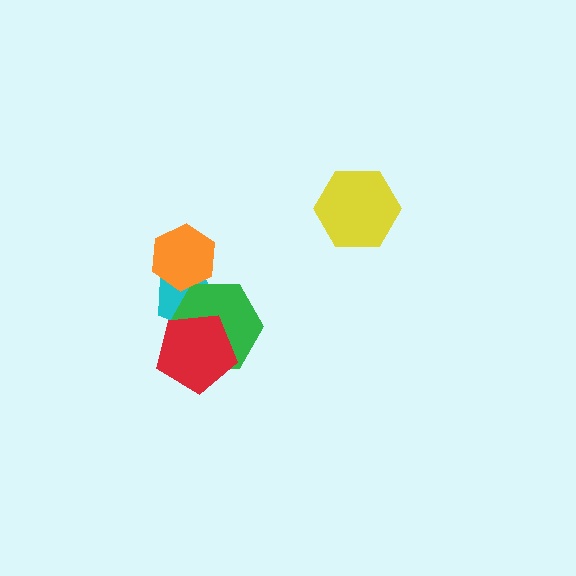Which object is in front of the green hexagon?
The red pentagon is in front of the green hexagon.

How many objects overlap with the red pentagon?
2 objects overlap with the red pentagon.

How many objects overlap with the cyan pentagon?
3 objects overlap with the cyan pentagon.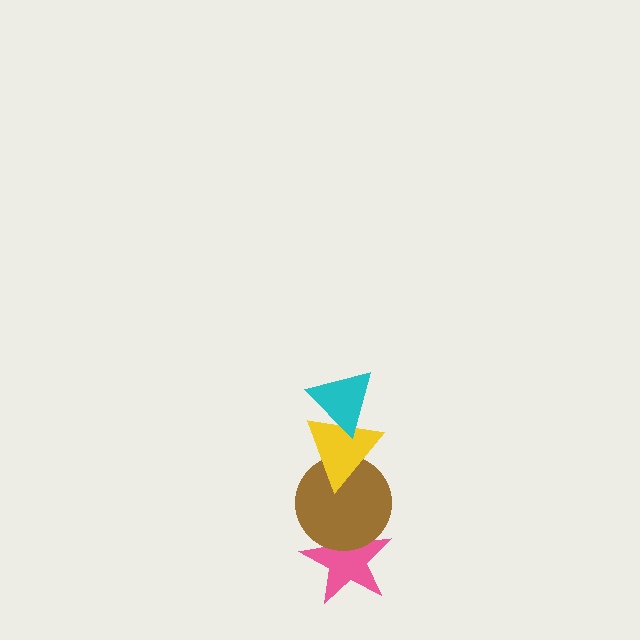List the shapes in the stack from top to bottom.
From top to bottom: the cyan triangle, the yellow triangle, the brown circle, the pink star.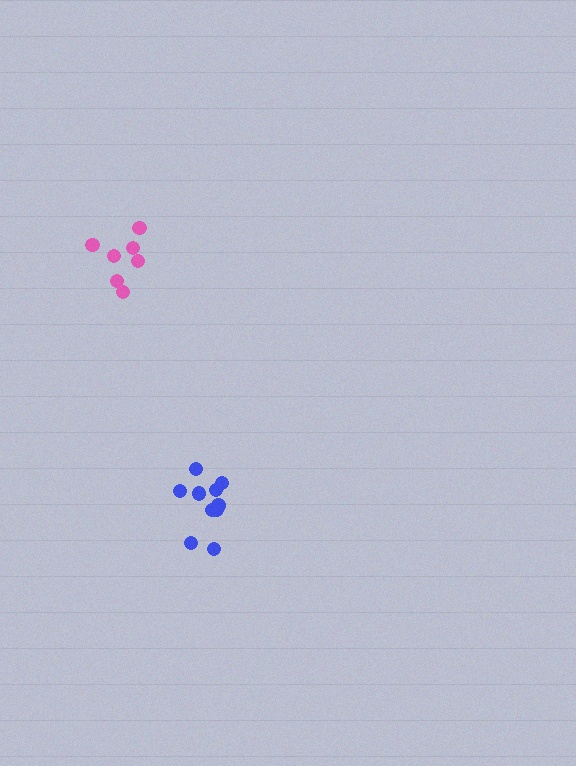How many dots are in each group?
Group 1: 10 dots, Group 2: 7 dots (17 total).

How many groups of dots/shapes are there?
There are 2 groups.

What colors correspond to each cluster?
The clusters are colored: blue, pink.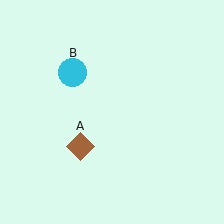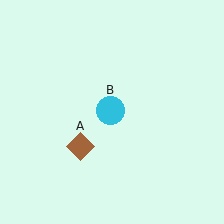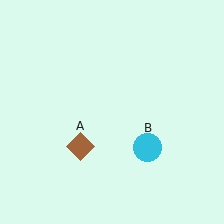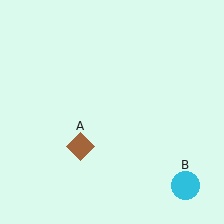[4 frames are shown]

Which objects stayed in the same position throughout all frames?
Brown diamond (object A) remained stationary.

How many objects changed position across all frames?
1 object changed position: cyan circle (object B).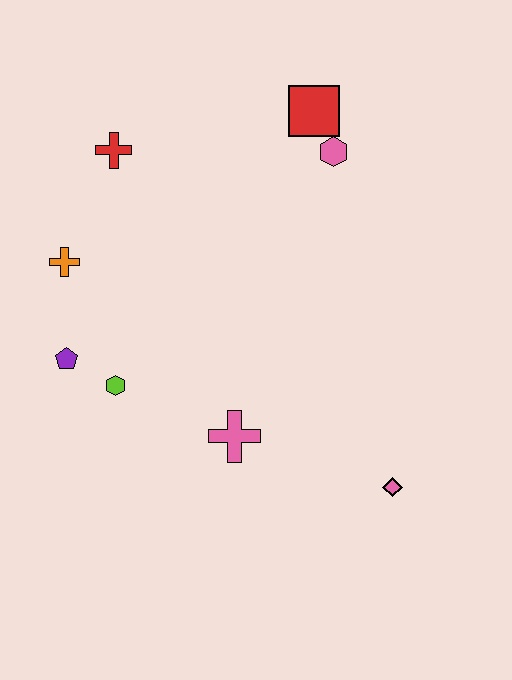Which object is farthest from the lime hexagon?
The red square is farthest from the lime hexagon.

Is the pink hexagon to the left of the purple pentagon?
No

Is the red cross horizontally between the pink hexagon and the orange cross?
Yes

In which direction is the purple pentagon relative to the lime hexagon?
The purple pentagon is to the left of the lime hexagon.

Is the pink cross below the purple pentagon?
Yes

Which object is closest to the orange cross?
The purple pentagon is closest to the orange cross.